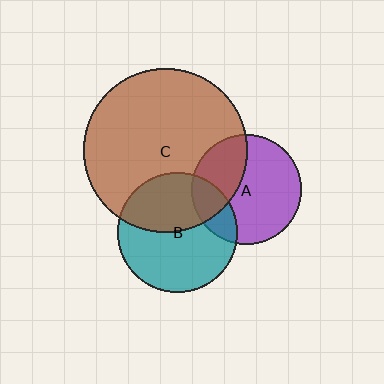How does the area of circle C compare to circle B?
Approximately 1.9 times.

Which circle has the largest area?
Circle C (brown).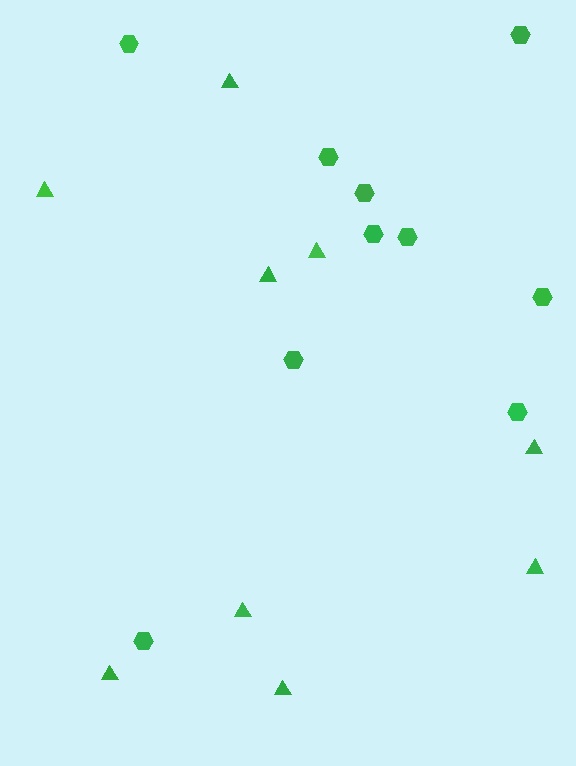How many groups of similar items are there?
There are 2 groups: one group of triangles (9) and one group of hexagons (10).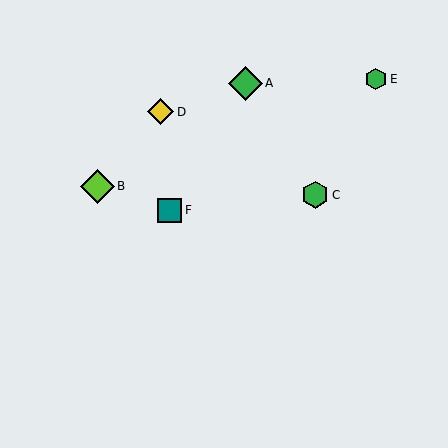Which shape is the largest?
The lime diamond (labeled B) is the largest.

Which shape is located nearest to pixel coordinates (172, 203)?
The teal square (labeled F) at (169, 210) is nearest to that location.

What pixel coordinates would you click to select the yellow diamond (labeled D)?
Click at (161, 112) to select the yellow diamond D.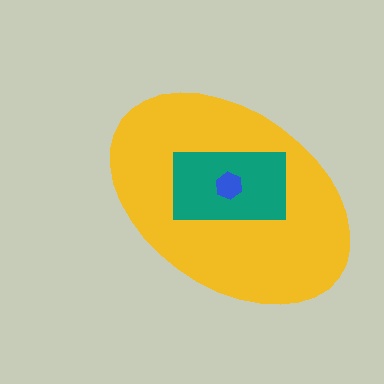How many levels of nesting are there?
3.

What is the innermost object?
The blue hexagon.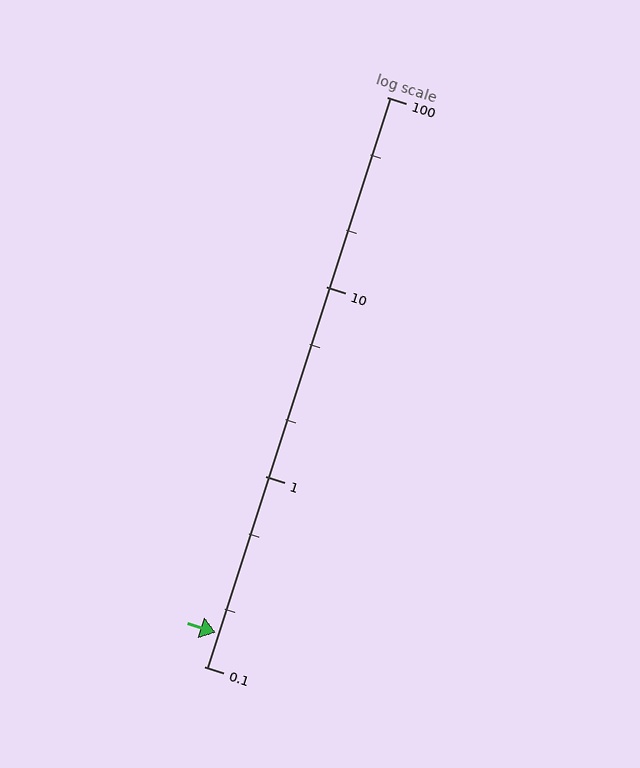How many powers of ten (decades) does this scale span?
The scale spans 3 decades, from 0.1 to 100.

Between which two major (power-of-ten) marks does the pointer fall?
The pointer is between 0.1 and 1.